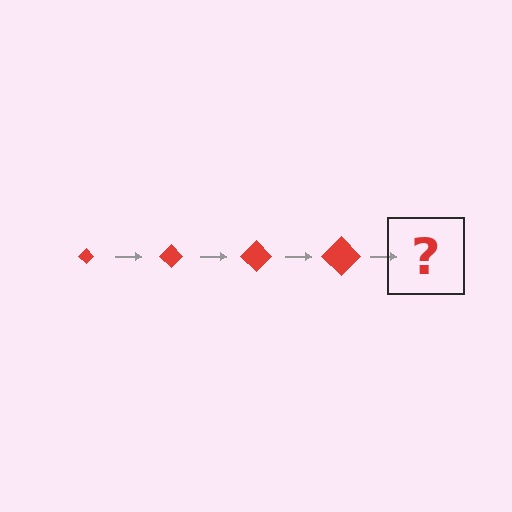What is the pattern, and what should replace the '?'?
The pattern is that the diamond gets progressively larger each step. The '?' should be a red diamond, larger than the previous one.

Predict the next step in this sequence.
The next step is a red diamond, larger than the previous one.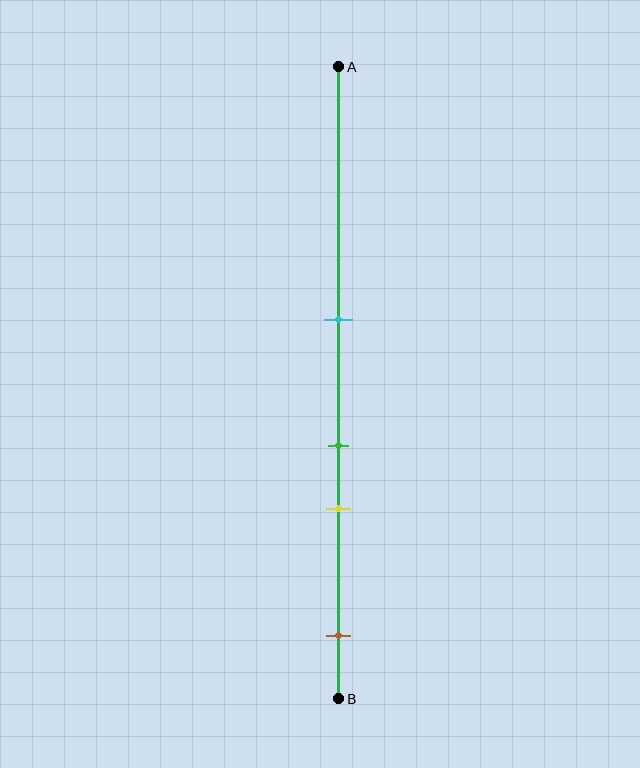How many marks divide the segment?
There are 4 marks dividing the segment.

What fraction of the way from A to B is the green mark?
The green mark is approximately 60% (0.6) of the way from A to B.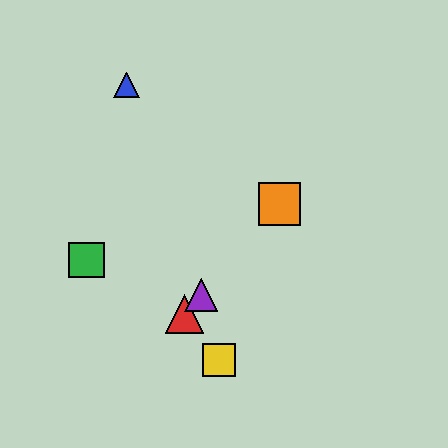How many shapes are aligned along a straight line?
3 shapes (the red triangle, the purple triangle, the orange square) are aligned along a straight line.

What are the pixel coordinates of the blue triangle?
The blue triangle is at (126, 85).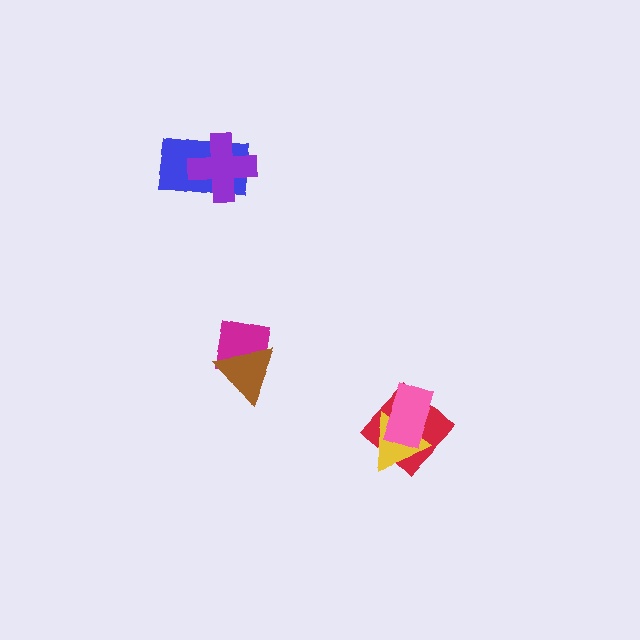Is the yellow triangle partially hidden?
Yes, it is partially covered by another shape.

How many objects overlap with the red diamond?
2 objects overlap with the red diamond.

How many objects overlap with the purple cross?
1 object overlaps with the purple cross.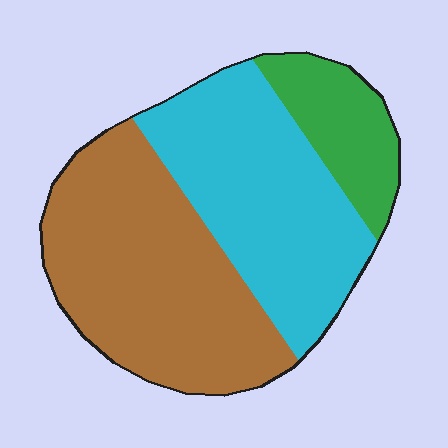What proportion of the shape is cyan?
Cyan covers about 40% of the shape.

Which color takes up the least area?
Green, at roughly 15%.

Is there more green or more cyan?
Cyan.